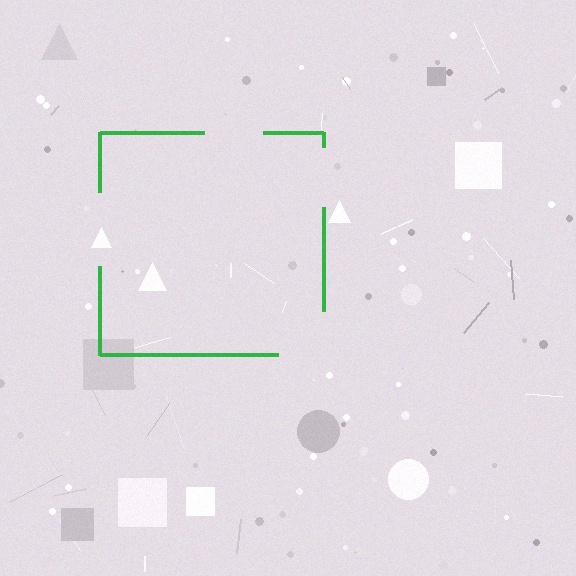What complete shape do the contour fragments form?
The contour fragments form a square.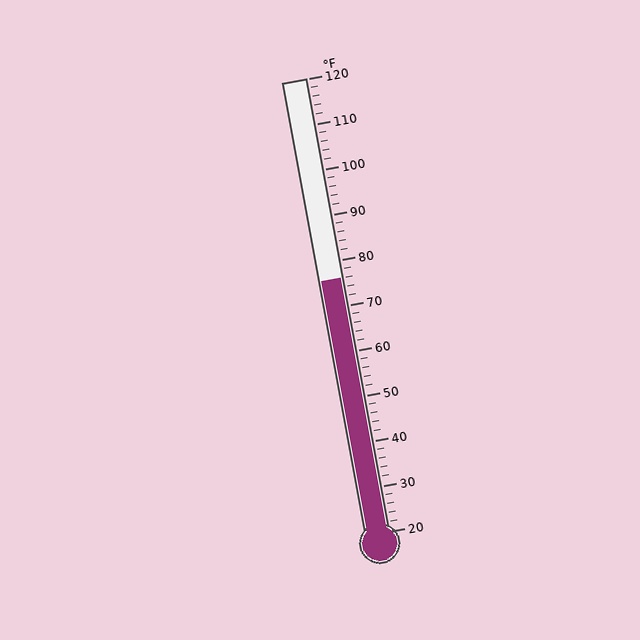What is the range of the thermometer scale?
The thermometer scale ranges from 20°F to 120°F.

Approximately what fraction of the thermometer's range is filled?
The thermometer is filled to approximately 55% of its range.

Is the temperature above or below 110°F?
The temperature is below 110°F.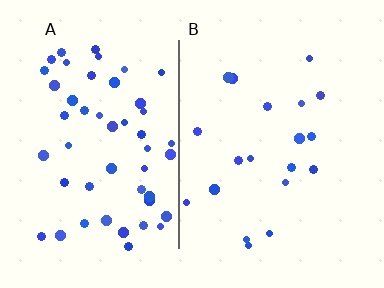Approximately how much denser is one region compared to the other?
Approximately 2.6× — region A over region B.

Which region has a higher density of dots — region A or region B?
A (the left).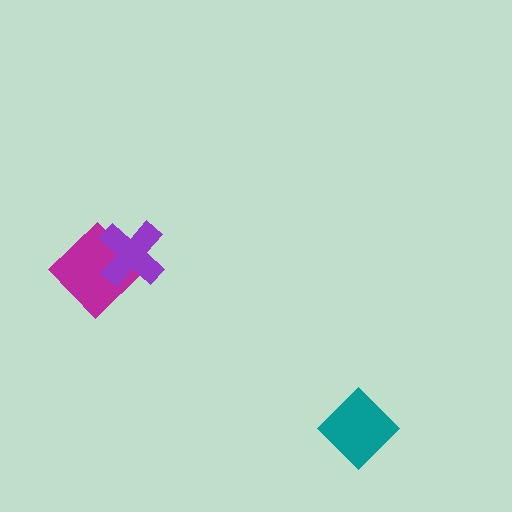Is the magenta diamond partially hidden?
Yes, it is partially covered by another shape.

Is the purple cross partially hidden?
No, no other shape covers it.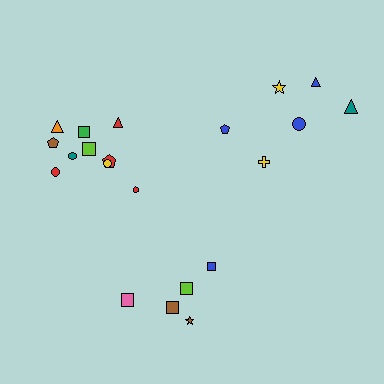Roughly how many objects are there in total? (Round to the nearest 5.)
Roughly 20 objects in total.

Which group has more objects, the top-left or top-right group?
The top-left group.